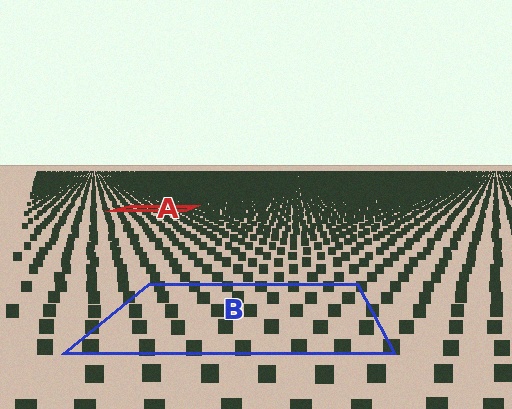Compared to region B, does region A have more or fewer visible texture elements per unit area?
Region A has more texture elements per unit area — they are packed more densely because it is farther away.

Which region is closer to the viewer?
Region B is closer. The texture elements there are larger and more spread out.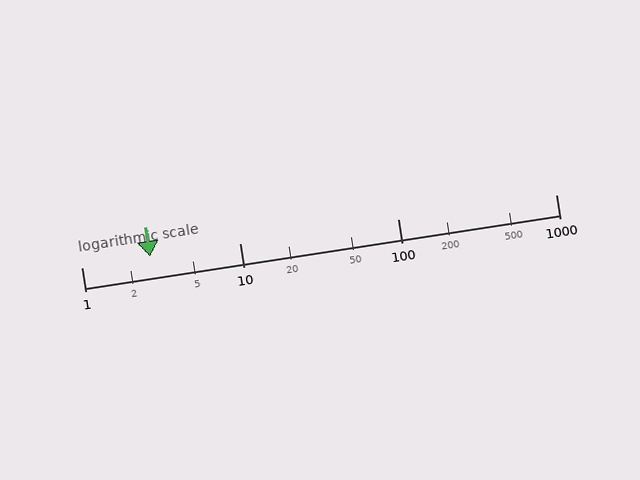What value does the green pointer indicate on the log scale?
The pointer indicates approximately 2.7.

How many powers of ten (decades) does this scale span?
The scale spans 3 decades, from 1 to 1000.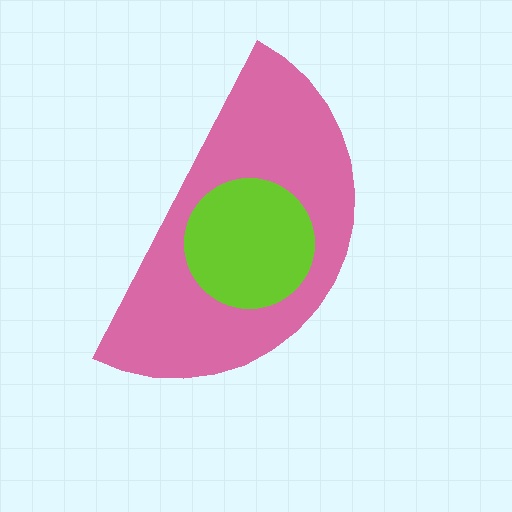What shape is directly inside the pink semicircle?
The lime circle.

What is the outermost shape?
The pink semicircle.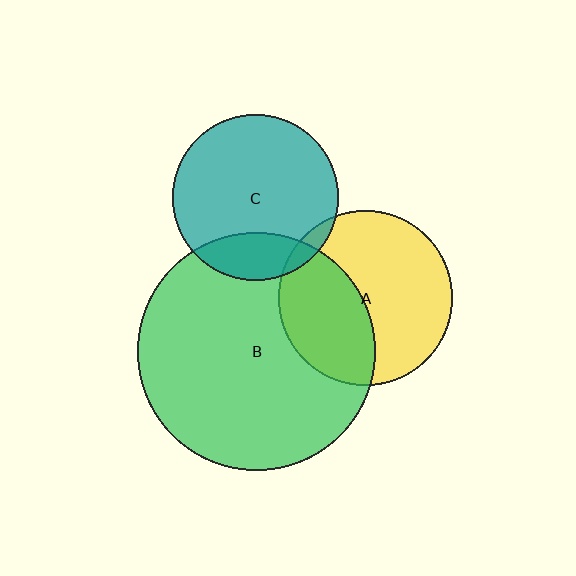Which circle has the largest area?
Circle B (green).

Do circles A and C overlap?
Yes.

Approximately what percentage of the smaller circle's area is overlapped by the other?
Approximately 5%.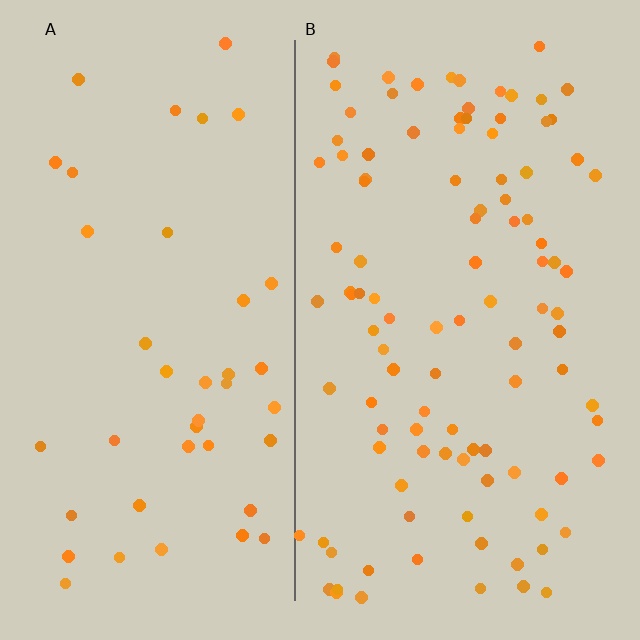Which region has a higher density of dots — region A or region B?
B (the right).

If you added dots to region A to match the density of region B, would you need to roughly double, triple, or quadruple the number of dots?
Approximately triple.